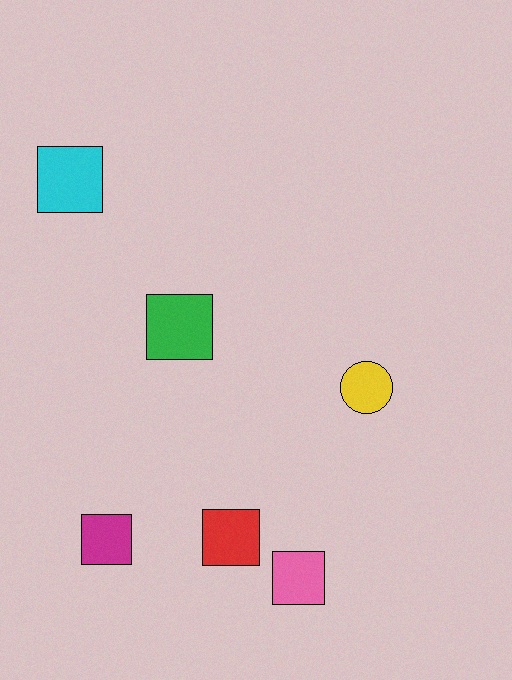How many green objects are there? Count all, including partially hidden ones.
There is 1 green object.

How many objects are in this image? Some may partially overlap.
There are 6 objects.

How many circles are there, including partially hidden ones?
There is 1 circle.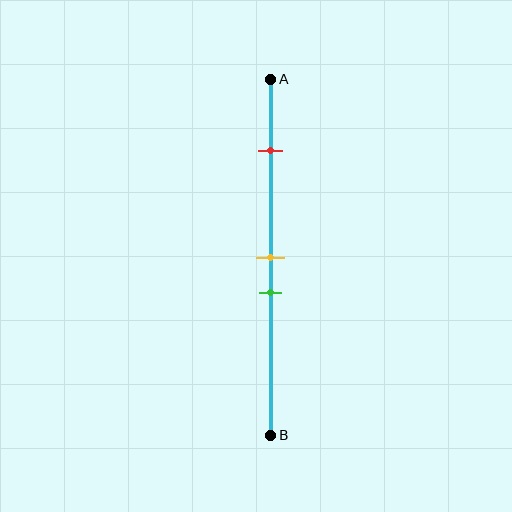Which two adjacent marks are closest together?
The yellow and green marks are the closest adjacent pair.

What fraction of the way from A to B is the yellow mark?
The yellow mark is approximately 50% (0.5) of the way from A to B.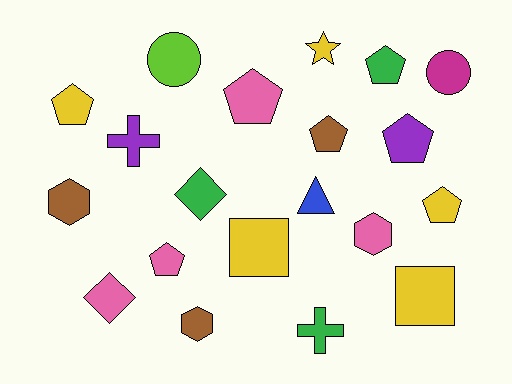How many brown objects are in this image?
There are 3 brown objects.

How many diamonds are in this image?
There are 2 diamonds.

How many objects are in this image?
There are 20 objects.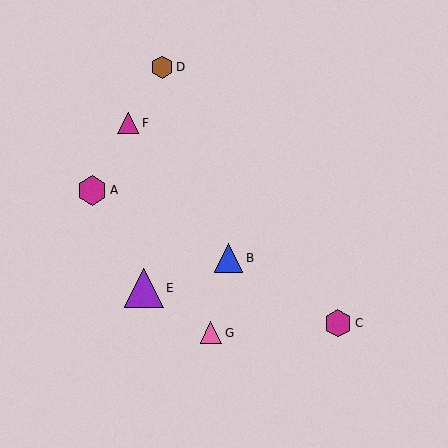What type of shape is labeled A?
Shape A is a magenta hexagon.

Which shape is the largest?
The purple triangle (labeled E) is the largest.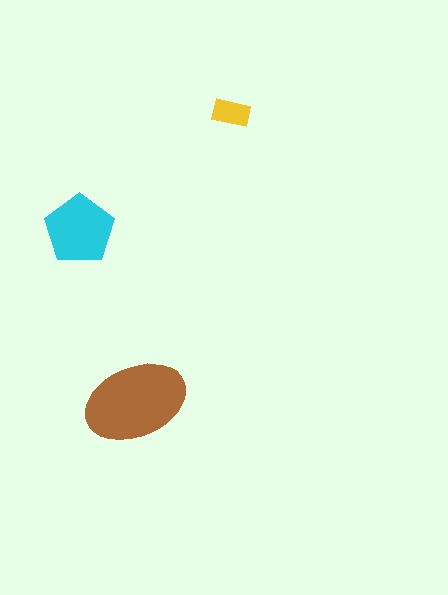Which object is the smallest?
The yellow rectangle.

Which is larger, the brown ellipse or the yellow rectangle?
The brown ellipse.